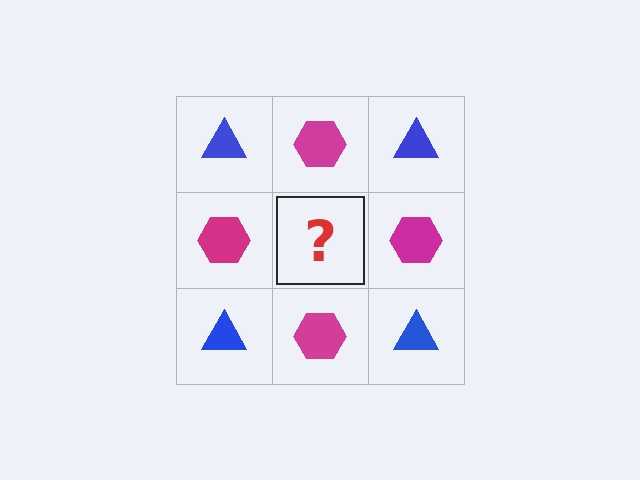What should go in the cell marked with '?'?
The missing cell should contain a blue triangle.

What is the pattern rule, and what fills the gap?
The rule is that it alternates blue triangle and magenta hexagon in a checkerboard pattern. The gap should be filled with a blue triangle.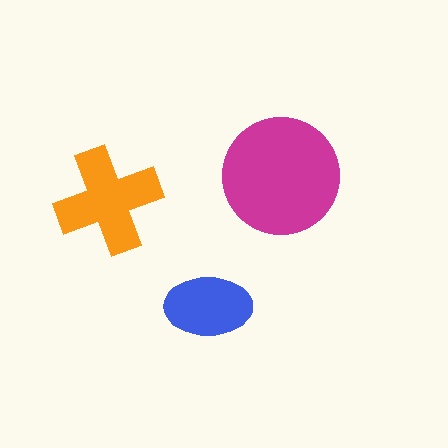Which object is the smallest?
The blue ellipse.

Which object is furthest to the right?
The magenta circle is rightmost.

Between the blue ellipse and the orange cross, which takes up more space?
The orange cross.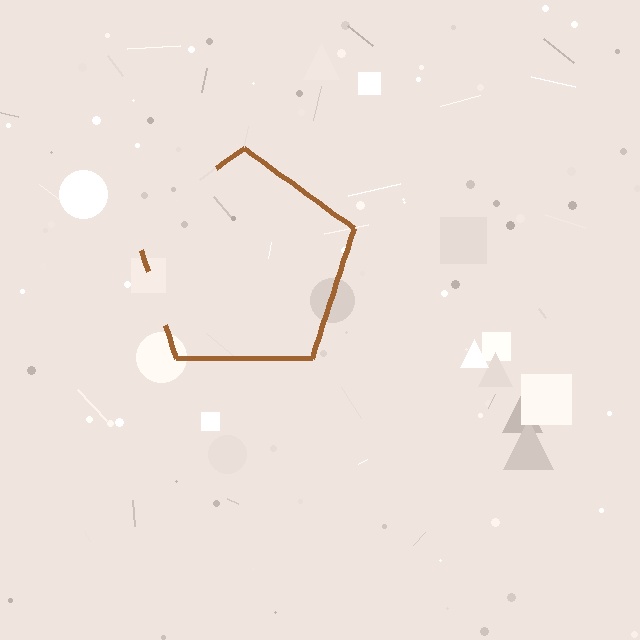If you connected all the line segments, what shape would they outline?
They would outline a pentagon.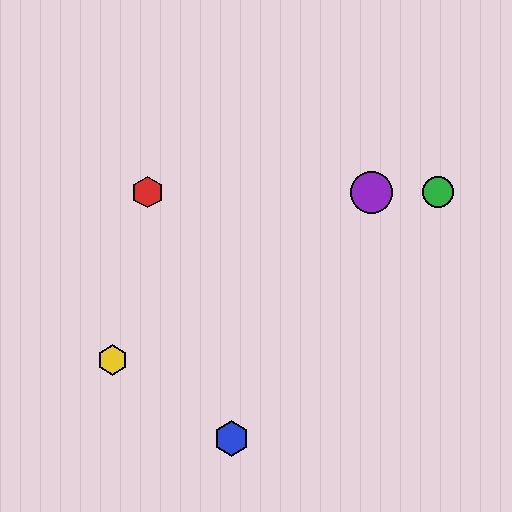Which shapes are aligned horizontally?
The red hexagon, the green circle, the purple circle are aligned horizontally.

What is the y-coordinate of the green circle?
The green circle is at y≈192.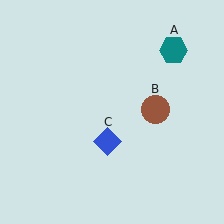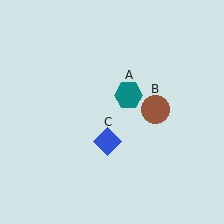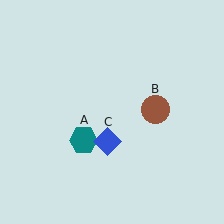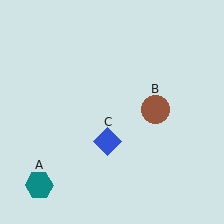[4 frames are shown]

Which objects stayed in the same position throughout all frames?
Brown circle (object B) and blue diamond (object C) remained stationary.